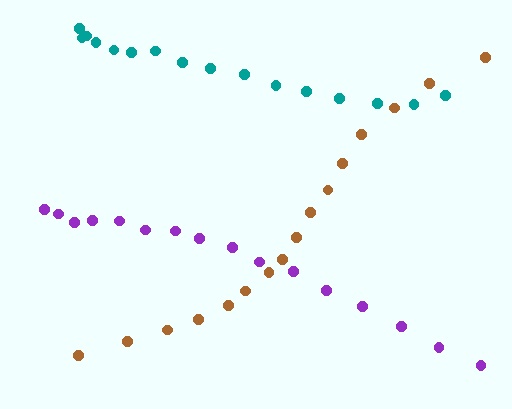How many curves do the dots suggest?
There are 3 distinct paths.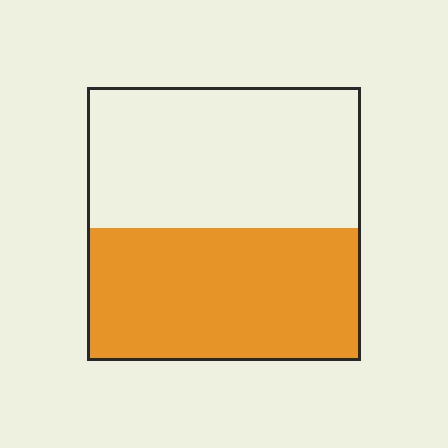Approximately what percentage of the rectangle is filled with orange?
Approximately 50%.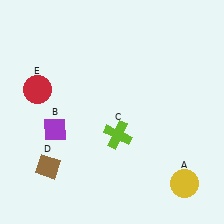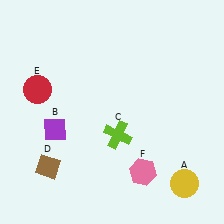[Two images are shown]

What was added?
A pink hexagon (F) was added in Image 2.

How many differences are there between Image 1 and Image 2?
There is 1 difference between the two images.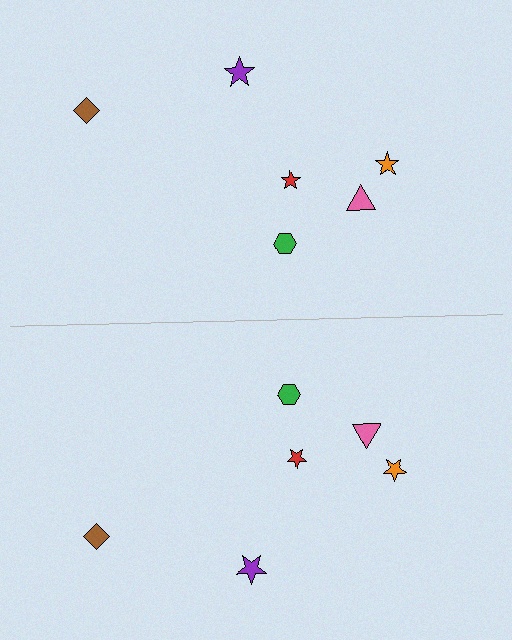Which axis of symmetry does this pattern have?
The pattern has a horizontal axis of symmetry running through the center of the image.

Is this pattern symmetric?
Yes, this pattern has bilateral (reflection) symmetry.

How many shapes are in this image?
There are 12 shapes in this image.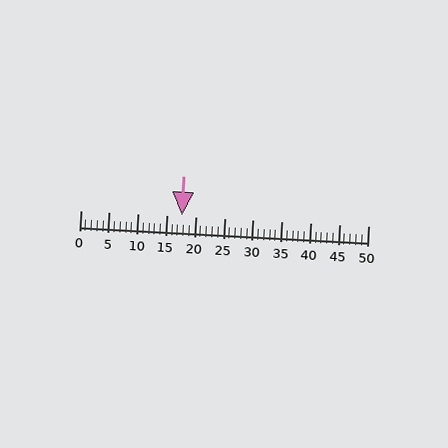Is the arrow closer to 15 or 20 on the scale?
The arrow is closer to 20.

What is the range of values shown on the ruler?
The ruler shows values from 0 to 50.